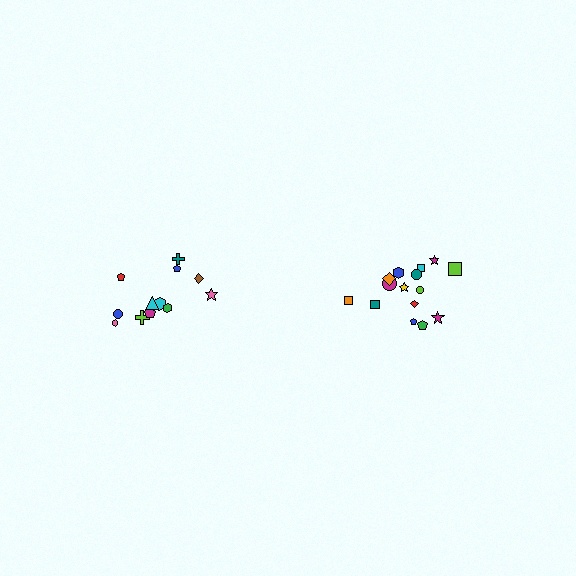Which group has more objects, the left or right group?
The right group.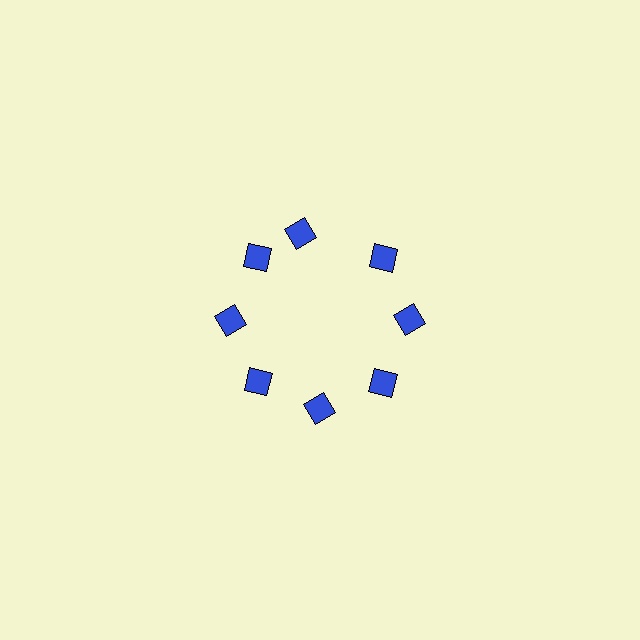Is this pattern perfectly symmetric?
No. The 8 blue squares are arranged in a ring, but one element near the 12 o'clock position is rotated out of alignment along the ring, breaking the 8-fold rotational symmetry.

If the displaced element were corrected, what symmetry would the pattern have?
It would have 8-fold rotational symmetry — the pattern would map onto itself every 45 degrees.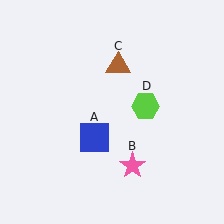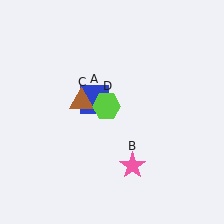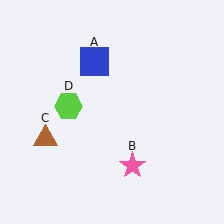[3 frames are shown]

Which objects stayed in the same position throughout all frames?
Pink star (object B) remained stationary.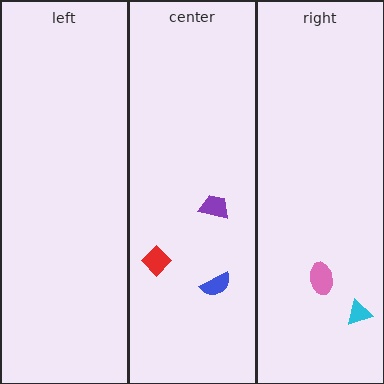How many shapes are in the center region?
3.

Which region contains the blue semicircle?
The center region.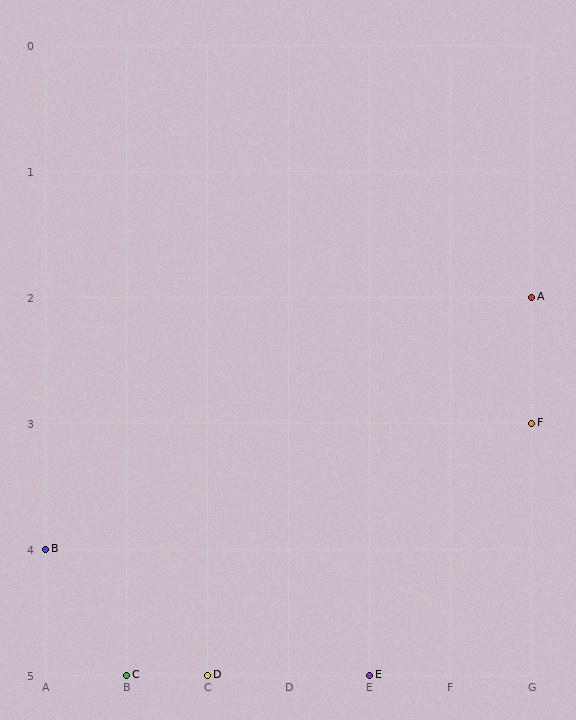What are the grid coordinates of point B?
Point B is at grid coordinates (A, 4).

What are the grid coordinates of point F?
Point F is at grid coordinates (G, 3).